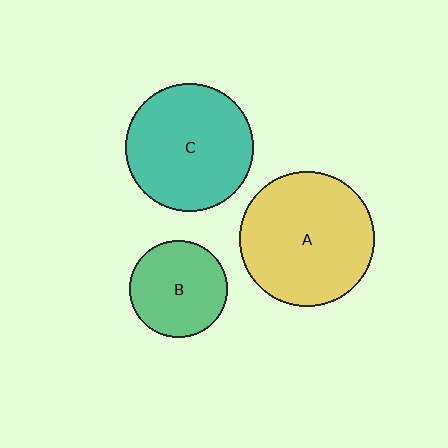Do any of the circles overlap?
No, none of the circles overlap.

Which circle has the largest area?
Circle A (yellow).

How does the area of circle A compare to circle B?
Approximately 1.9 times.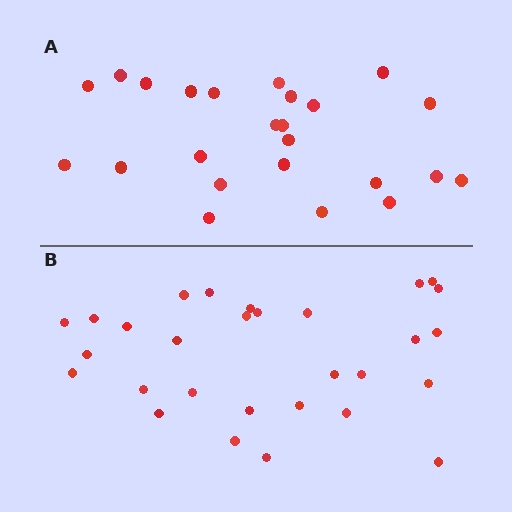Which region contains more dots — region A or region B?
Region B (the bottom region) has more dots.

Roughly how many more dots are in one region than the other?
Region B has about 5 more dots than region A.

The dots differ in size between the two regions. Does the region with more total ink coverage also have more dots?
No. Region A has more total ink coverage because its dots are larger, but region B actually contains more individual dots. Total area can be misleading — the number of items is what matters here.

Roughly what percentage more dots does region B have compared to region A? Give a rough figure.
About 20% more.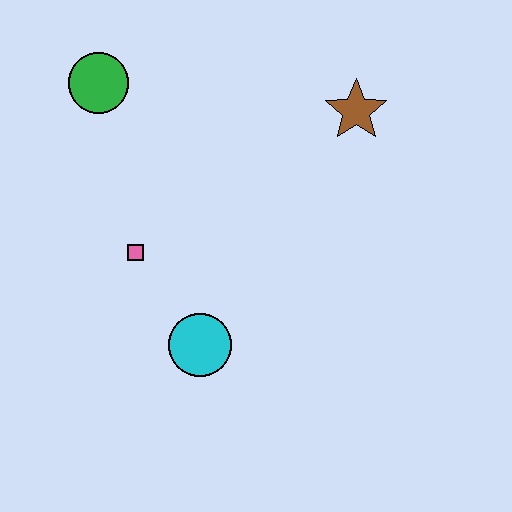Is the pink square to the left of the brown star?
Yes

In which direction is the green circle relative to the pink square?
The green circle is above the pink square.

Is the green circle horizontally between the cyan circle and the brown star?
No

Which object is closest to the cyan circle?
The pink square is closest to the cyan circle.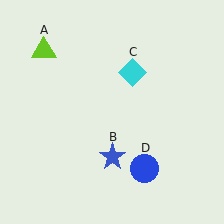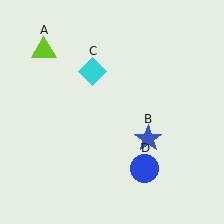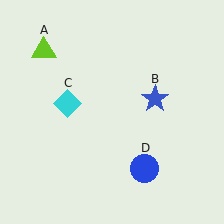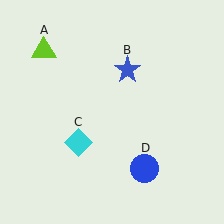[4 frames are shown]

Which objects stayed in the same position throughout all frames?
Lime triangle (object A) and blue circle (object D) remained stationary.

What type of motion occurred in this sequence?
The blue star (object B), cyan diamond (object C) rotated counterclockwise around the center of the scene.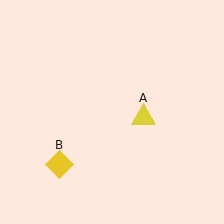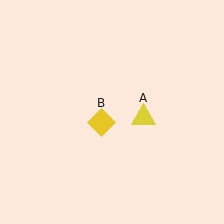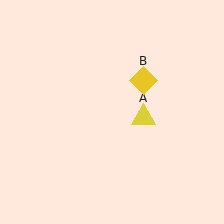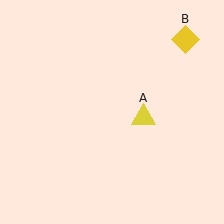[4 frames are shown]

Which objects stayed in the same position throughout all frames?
Yellow triangle (object A) remained stationary.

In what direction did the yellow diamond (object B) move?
The yellow diamond (object B) moved up and to the right.